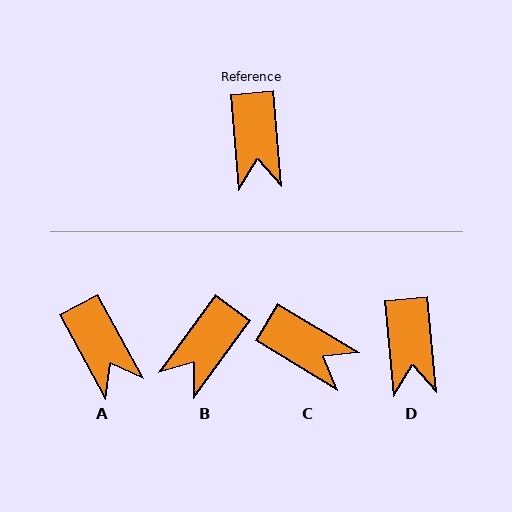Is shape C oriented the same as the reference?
No, it is off by about 54 degrees.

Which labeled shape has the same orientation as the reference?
D.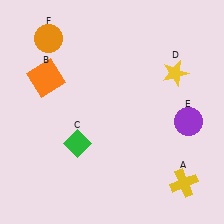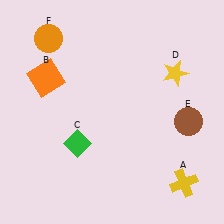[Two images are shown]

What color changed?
The circle (E) changed from purple in Image 1 to brown in Image 2.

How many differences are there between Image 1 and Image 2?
There is 1 difference between the two images.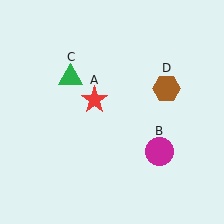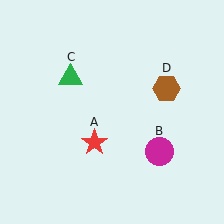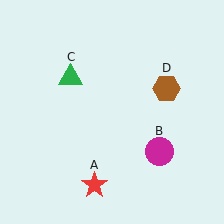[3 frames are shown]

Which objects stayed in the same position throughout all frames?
Magenta circle (object B) and green triangle (object C) and brown hexagon (object D) remained stationary.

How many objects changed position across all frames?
1 object changed position: red star (object A).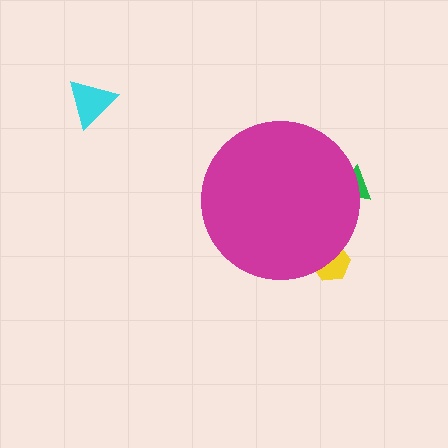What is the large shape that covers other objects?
A magenta circle.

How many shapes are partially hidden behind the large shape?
2 shapes are partially hidden.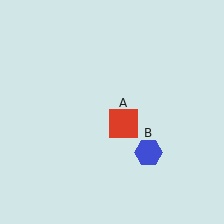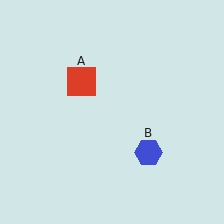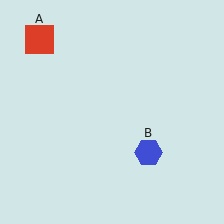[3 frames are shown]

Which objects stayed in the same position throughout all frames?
Blue hexagon (object B) remained stationary.